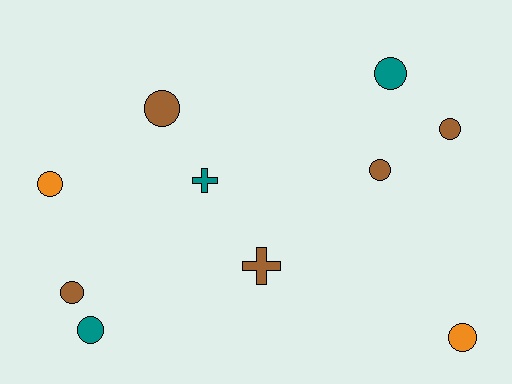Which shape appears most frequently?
Circle, with 8 objects.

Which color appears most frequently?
Brown, with 5 objects.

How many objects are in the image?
There are 10 objects.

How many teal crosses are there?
There is 1 teal cross.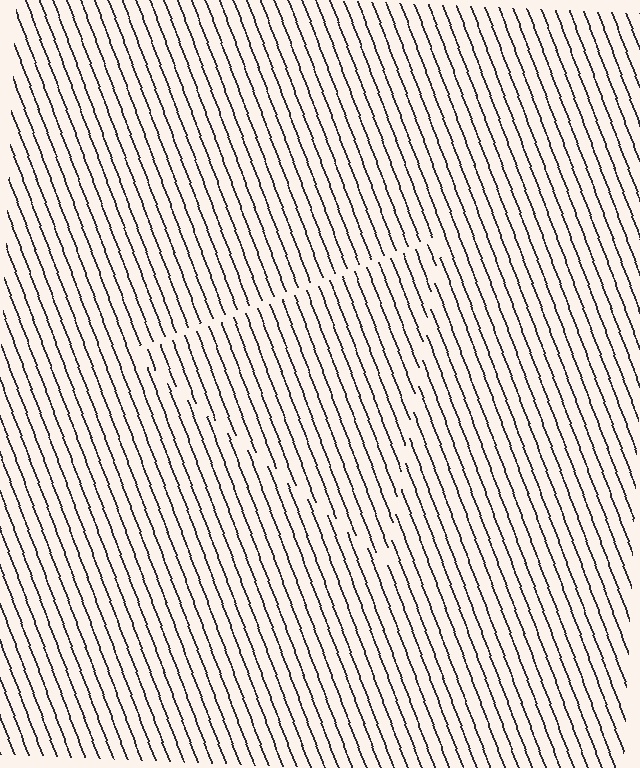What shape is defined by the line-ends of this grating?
An illusory triangle. The interior of the shape contains the same grating, shifted by half a period — the contour is defined by the phase discontinuity where line-ends from the inner and outer gratings abut.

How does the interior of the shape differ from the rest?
The interior of the shape contains the same grating, shifted by half a period — the contour is defined by the phase discontinuity where line-ends from the inner and outer gratings abut.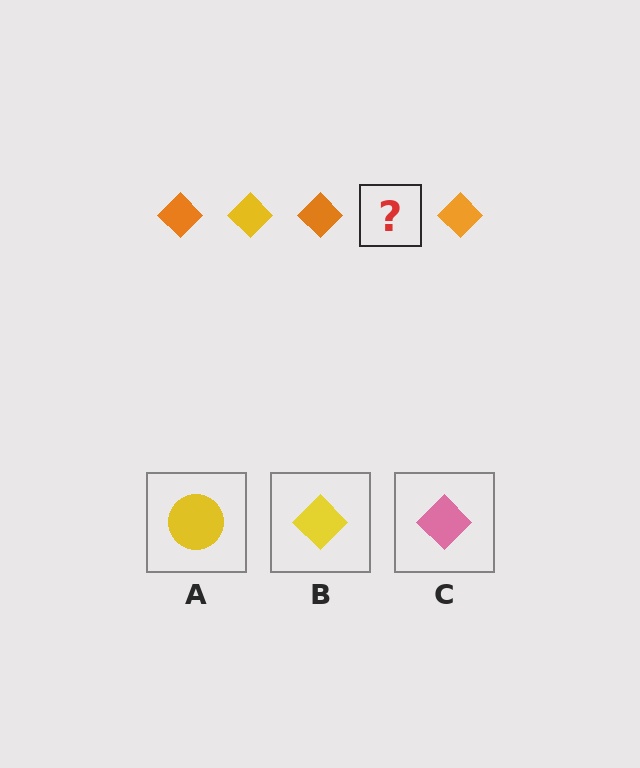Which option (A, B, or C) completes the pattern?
B.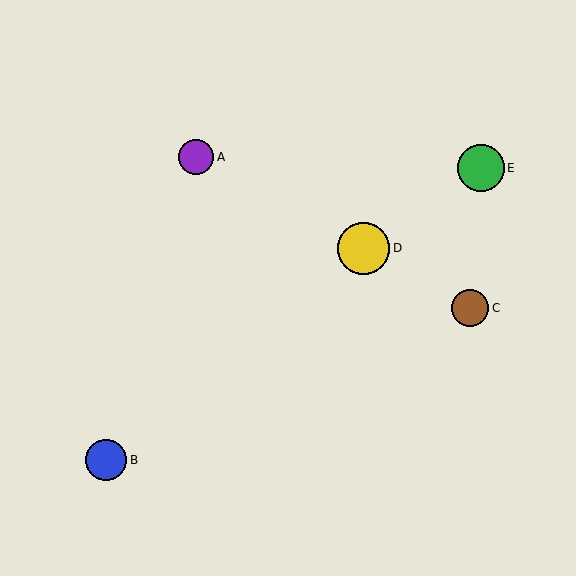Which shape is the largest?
The yellow circle (labeled D) is the largest.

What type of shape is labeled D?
Shape D is a yellow circle.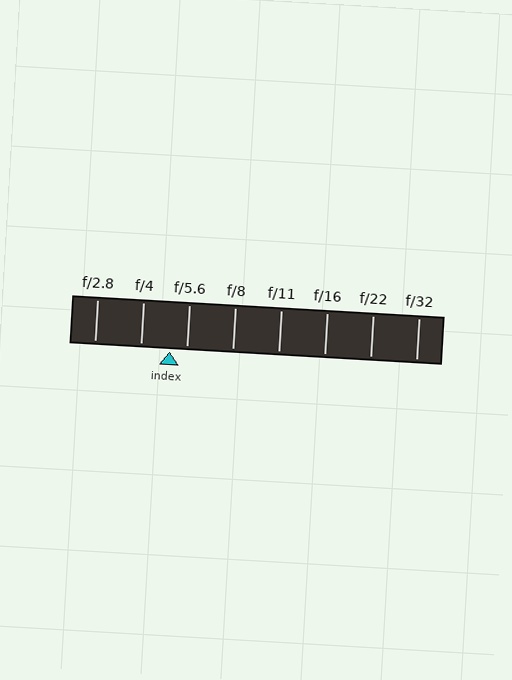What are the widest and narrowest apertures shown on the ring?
The widest aperture shown is f/2.8 and the narrowest is f/32.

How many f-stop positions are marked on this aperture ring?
There are 8 f-stop positions marked.